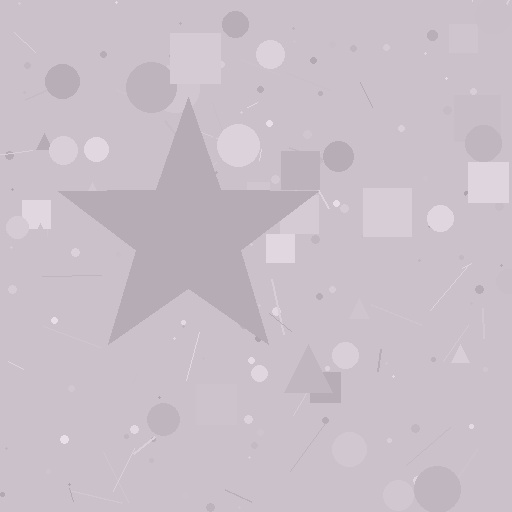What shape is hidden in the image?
A star is hidden in the image.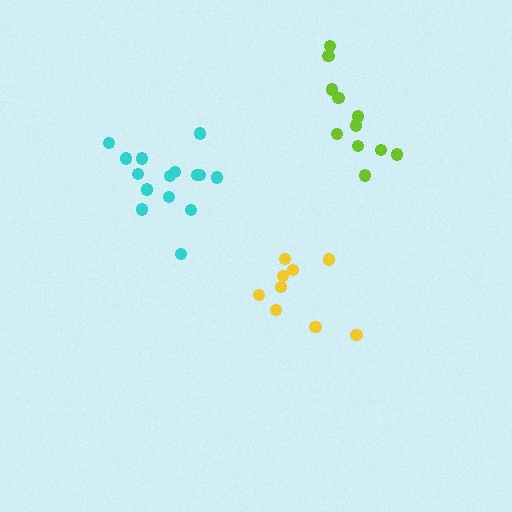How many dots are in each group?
Group 1: 9 dots, Group 2: 11 dots, Group 3: 15 dots (35 total).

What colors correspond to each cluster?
The clusters are colored: yellow, lime, cyan.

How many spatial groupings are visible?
There are 3 spatial groupings.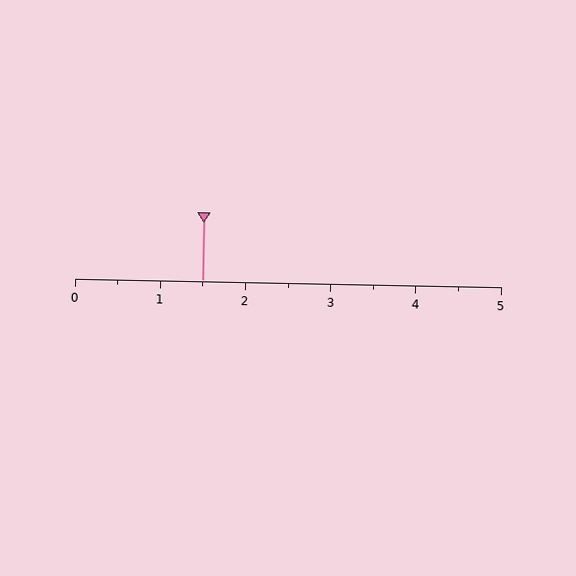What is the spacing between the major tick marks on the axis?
The major ticks are spaced 1 apart.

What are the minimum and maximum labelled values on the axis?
The axis runs from 0 to 5.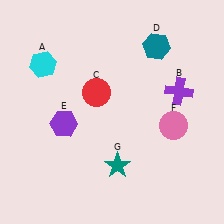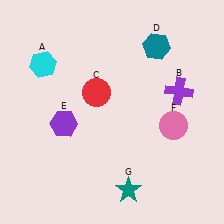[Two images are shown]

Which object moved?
The teal star (G) moved down.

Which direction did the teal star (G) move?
The teal star (G) moved down.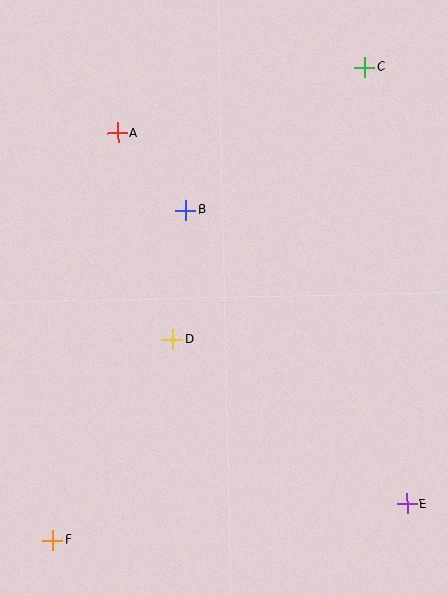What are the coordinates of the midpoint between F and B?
The midpoint between F and B is at (119, 375).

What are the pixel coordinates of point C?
Point C is at (365, 67).